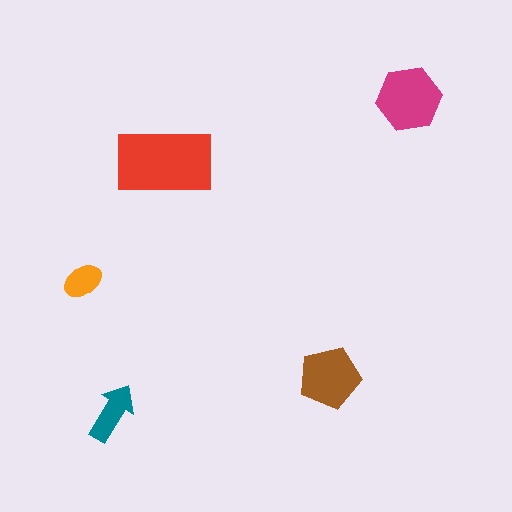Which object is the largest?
The red rectangle.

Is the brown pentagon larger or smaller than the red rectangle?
Smaller.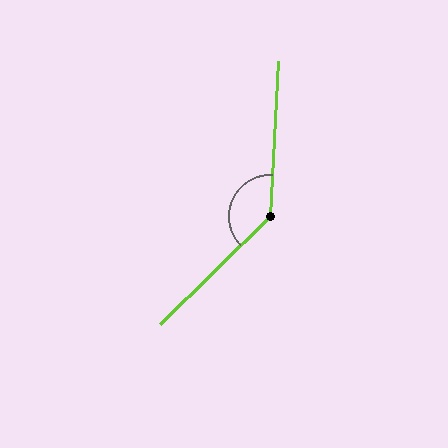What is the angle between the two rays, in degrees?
Approximately 137 degrees.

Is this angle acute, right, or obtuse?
It is obtuse.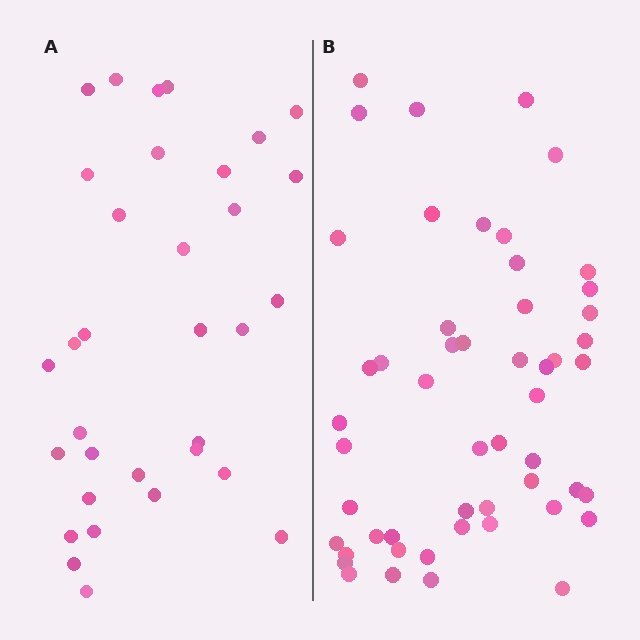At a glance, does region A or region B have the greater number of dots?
Region B (the right region) has more dots.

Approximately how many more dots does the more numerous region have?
Region B has approximately 20 more dots than region A.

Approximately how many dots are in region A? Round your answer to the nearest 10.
About 30 dots. (The exact count is 33, which rounds to 30.)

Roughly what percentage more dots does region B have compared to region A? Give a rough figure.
About 60% more.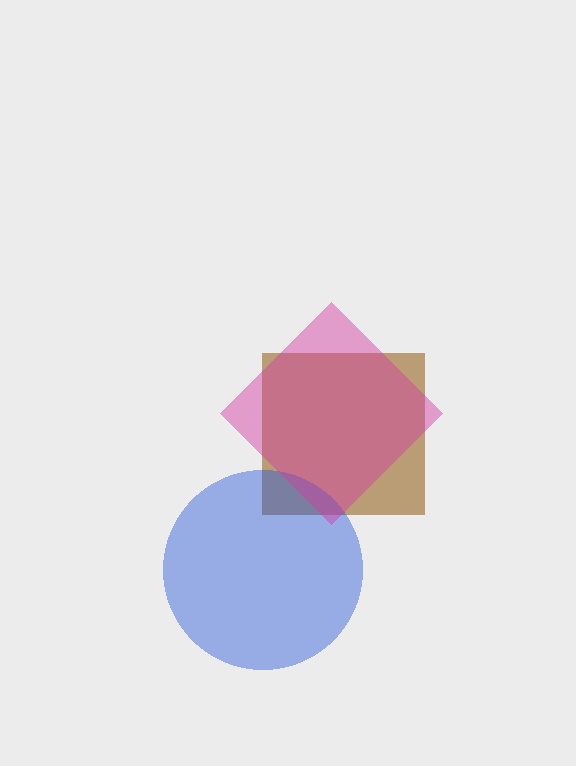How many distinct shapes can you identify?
There are 3 distinct shapes: a brown square, a blue circle, a magenta diamond.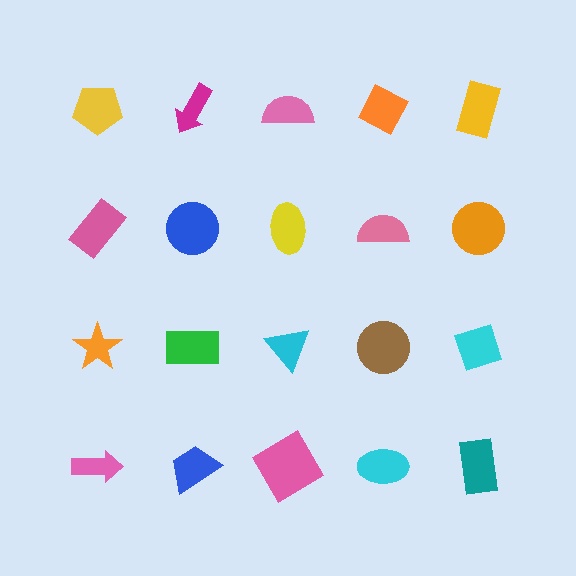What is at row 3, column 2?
A green rectangle.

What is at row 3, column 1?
An orange star.